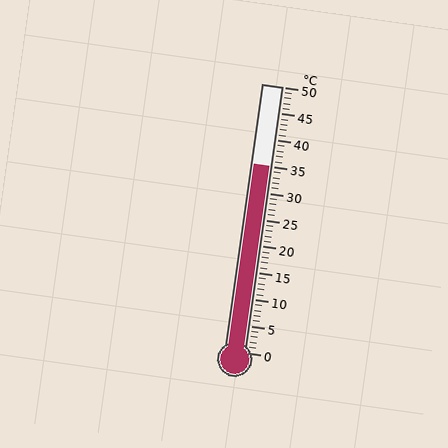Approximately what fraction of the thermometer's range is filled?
The thermometer is filled to approximately 70% of its range.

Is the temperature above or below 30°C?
The temperature is above 30°C.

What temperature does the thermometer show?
The thermometer shows approximately 35°C.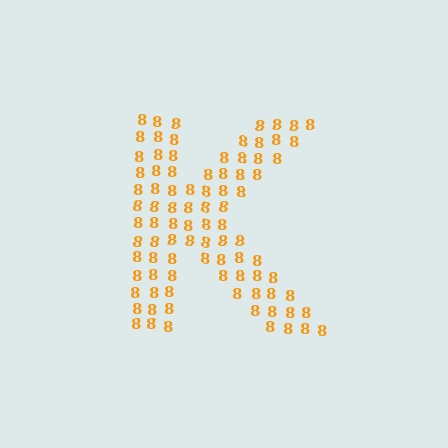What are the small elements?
The small elements are digit 8's.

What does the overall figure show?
The overall figure shows the letter K.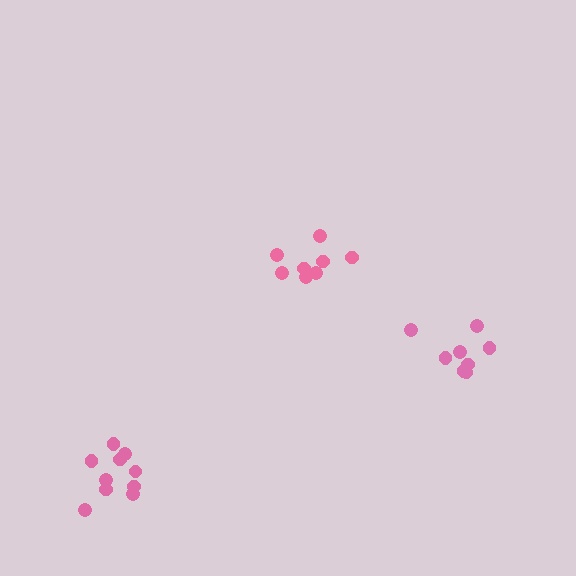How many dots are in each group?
Group 1: 8 dots, Group 2: 10 dots, Group 3: 8 dots (26 total).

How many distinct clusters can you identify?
There are 3 distinct clusters.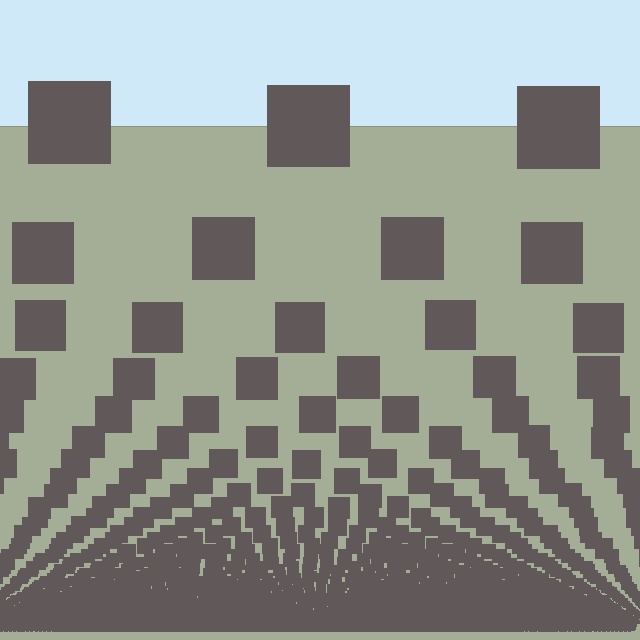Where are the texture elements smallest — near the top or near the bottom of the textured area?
Near the bottom.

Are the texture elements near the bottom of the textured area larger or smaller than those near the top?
Smaller. The gradient is inverted — elements near the bottom are smaller and denser.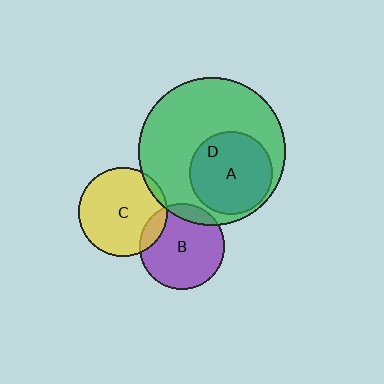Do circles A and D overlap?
Yes.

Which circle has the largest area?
Circle D (green).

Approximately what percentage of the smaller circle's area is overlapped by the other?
Approximately 100%.